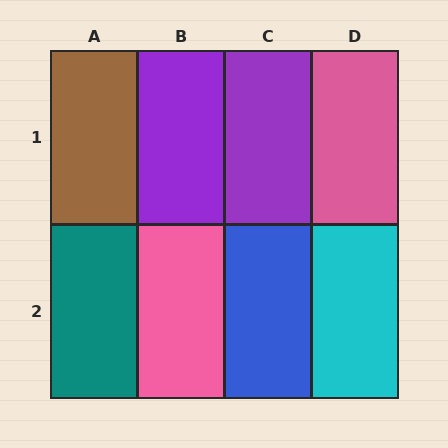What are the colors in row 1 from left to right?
Brown, purple, purple, pink.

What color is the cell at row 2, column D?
Cyan.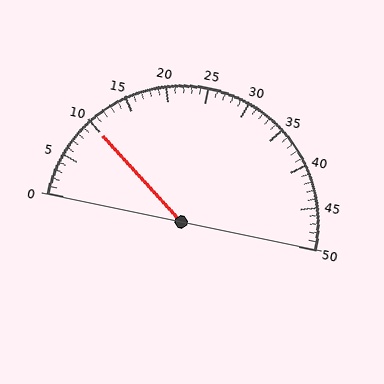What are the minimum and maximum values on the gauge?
The gauge ranges from 0 to 50.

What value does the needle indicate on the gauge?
The needle indicates approximately 10.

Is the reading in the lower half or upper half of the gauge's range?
The reading is in the lower half of the range (0 to 50).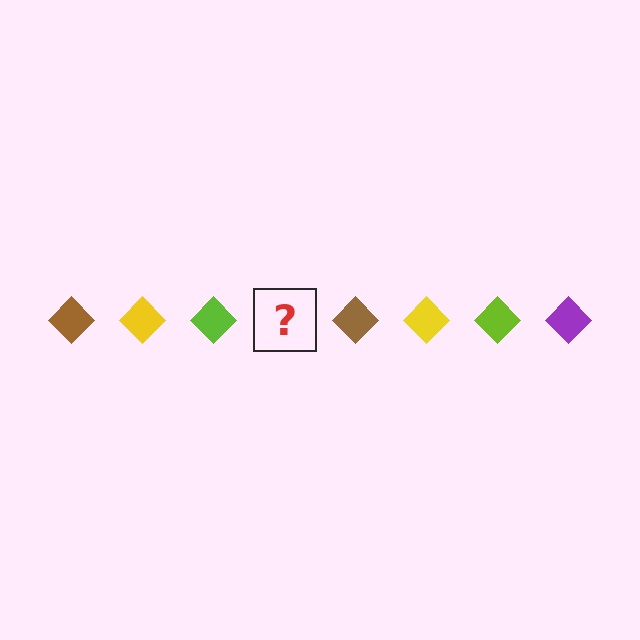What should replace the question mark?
The question mark should be replaced with a purple diamond.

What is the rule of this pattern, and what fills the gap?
The rule is that the pattern cycles through brown, yellow, lime, purple diamonds. The gap should be filled with a purple diamond.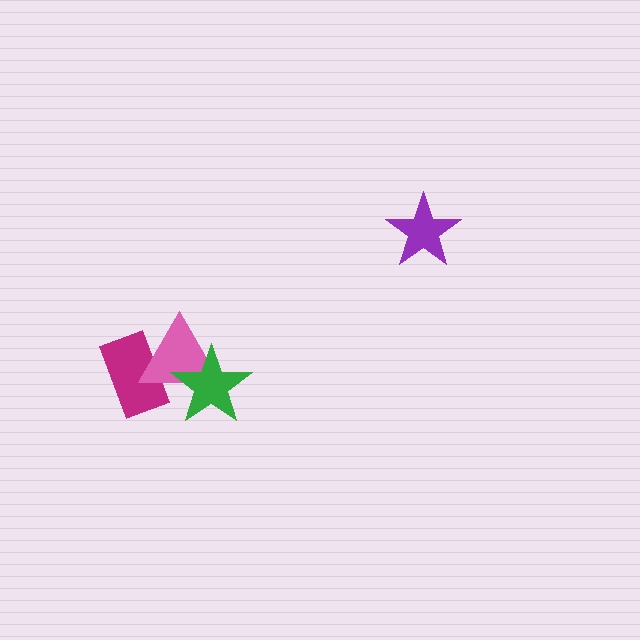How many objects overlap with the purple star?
0 objects overlap with the purple star.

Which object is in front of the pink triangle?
The green star is in front of the pink triangle.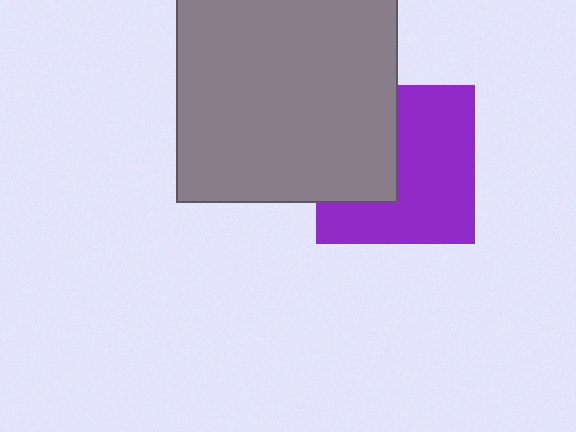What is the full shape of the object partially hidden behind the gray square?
The partially hidden object is a purple square.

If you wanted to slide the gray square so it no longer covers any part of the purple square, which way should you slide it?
Slide it left — that is the most direct way to separate the two shapes.